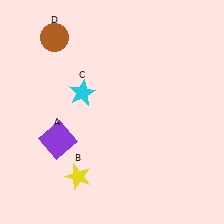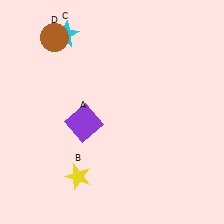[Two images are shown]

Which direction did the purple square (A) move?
The purple square (A) moved right.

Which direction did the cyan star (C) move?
The cyan star (C) moved up.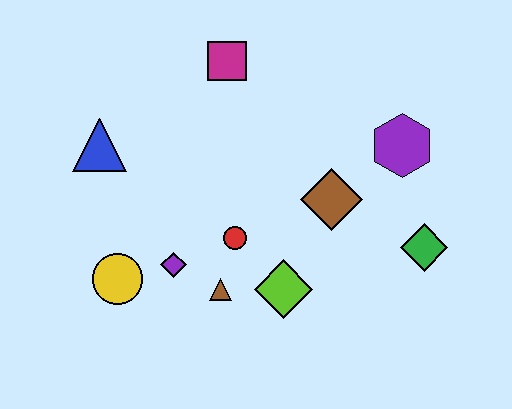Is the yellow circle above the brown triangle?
Yes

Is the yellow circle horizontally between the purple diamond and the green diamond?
No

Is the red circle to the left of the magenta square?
No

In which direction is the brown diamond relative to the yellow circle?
The brown diamond is to the right of the yellow circle.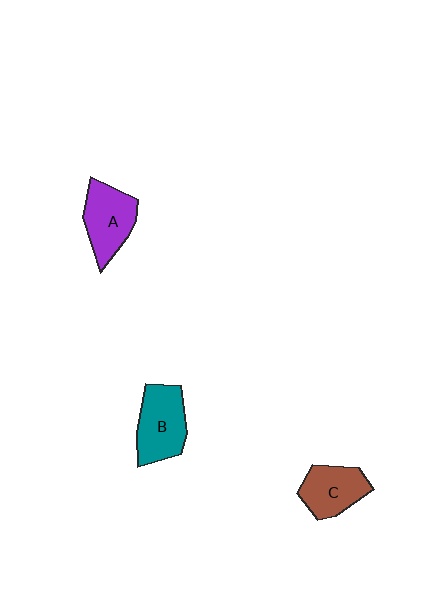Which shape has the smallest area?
Shape C (brown).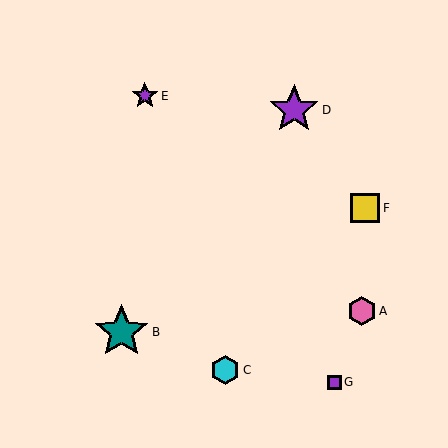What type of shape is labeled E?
Shape E is a purple star.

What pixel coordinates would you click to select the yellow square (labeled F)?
Click at (365, 208) to select the yellow square F.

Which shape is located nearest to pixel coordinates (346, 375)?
The purple square (labeled G) at (334, 382) is nearest to that location.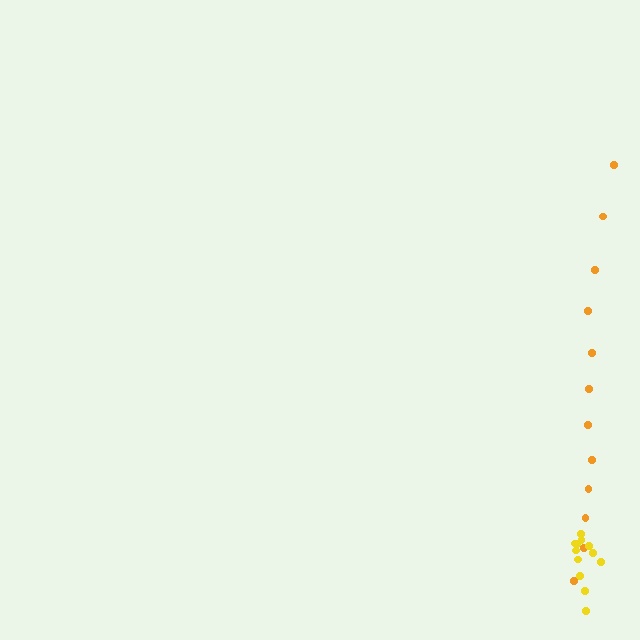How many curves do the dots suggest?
There are 2 distinct paths.